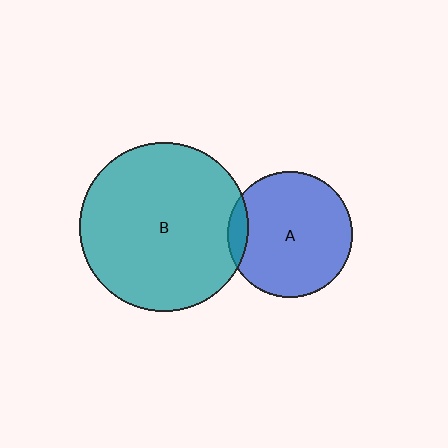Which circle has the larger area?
Circle B (teal).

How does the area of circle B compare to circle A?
Approximately 1.8 times.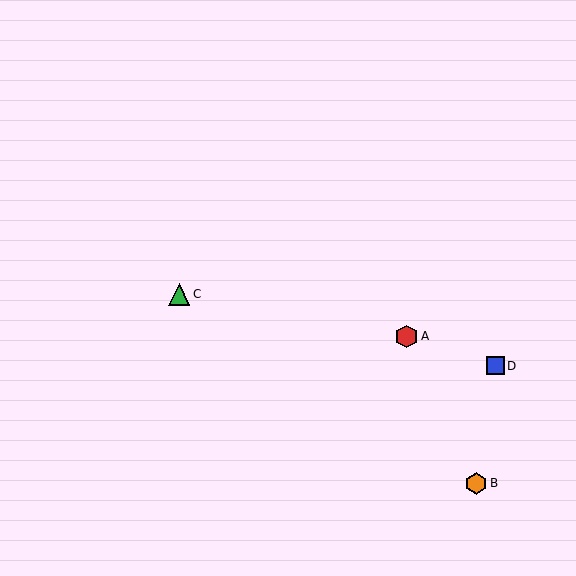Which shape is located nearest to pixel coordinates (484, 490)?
The orange hexagon (labeled B) at (476, 483) is nearest to that location.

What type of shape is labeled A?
Shape A is a red hexagon.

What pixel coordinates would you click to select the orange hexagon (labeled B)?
Click at (476, 483) to select the orange hexagon B.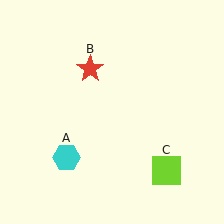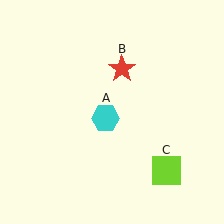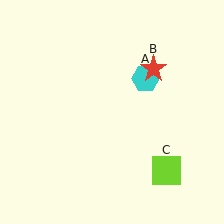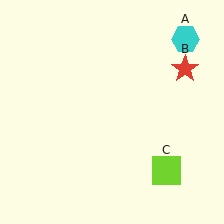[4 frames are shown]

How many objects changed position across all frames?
2 objects changed position: cyan hexagon (object A), red star (object B).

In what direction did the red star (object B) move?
The red star (object B) moved right.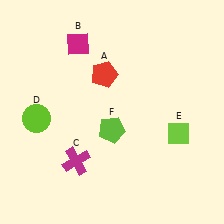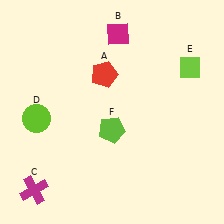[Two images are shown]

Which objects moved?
The objects that moved are: the magenta diamond (B), the magenta cross (C), the lime diamond (E).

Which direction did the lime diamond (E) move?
The lime diamond (E) moved up.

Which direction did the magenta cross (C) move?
The magenta cross (C) moved left.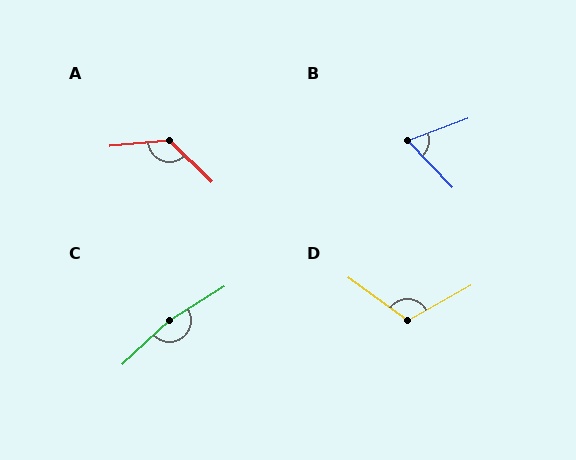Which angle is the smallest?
B, at approximately 66 degrees.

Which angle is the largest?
C, at approximately 169 degrees.